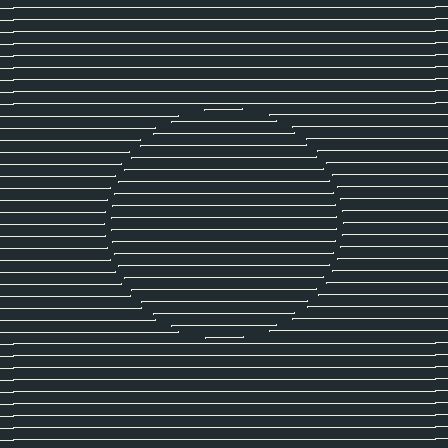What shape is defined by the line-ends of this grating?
An illusory circle. The interior of the shape contains the same grating, shifted by half a period — the contour is defined by the phase discontinuity where line-ends from the inner and outer gratings abut.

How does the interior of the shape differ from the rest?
The interior of the shape contains the same grating, shifted by half a period — the contour is defined by the phase discontinuity where line-ends from the inner and outer gratings abut.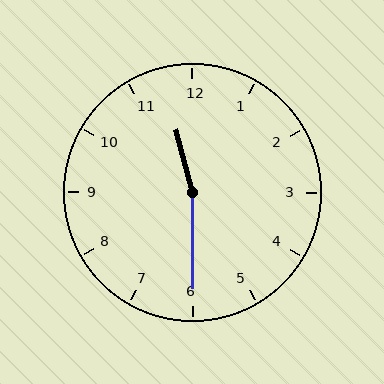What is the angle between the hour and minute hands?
Approximately 165 degrees.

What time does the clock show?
11:30.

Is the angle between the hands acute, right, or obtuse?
It is obtuse.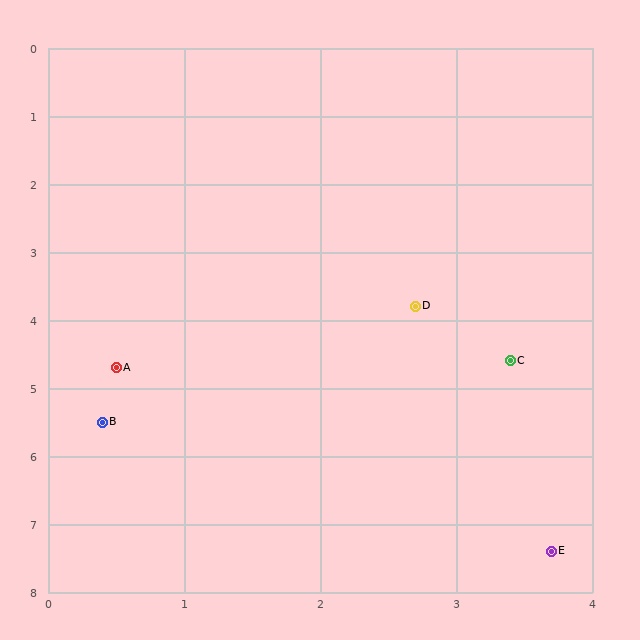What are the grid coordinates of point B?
Point B is at approximately (0.4, 5.5).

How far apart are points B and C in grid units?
Points B and C are about 3.1 grid units apart.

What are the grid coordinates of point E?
Point E is at approximately (3.7, 7.4).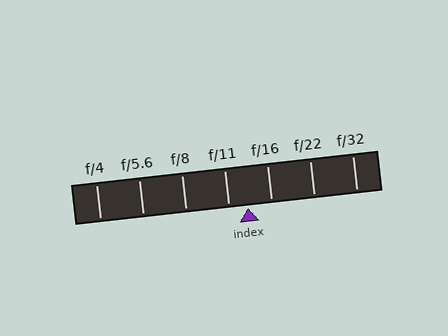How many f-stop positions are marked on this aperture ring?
There are 7 f-stop positions marked.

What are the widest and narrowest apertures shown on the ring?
The widest aperture shown is f/4 and the narrowest is f/32.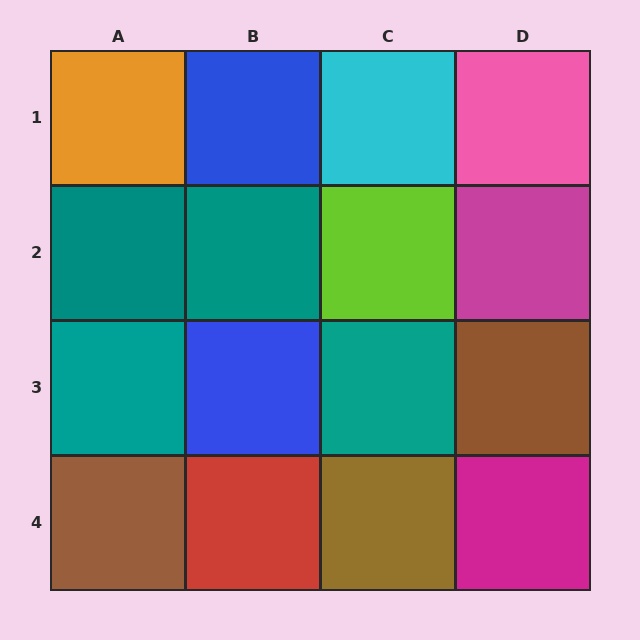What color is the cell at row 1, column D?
Pink.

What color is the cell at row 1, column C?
Cyan.